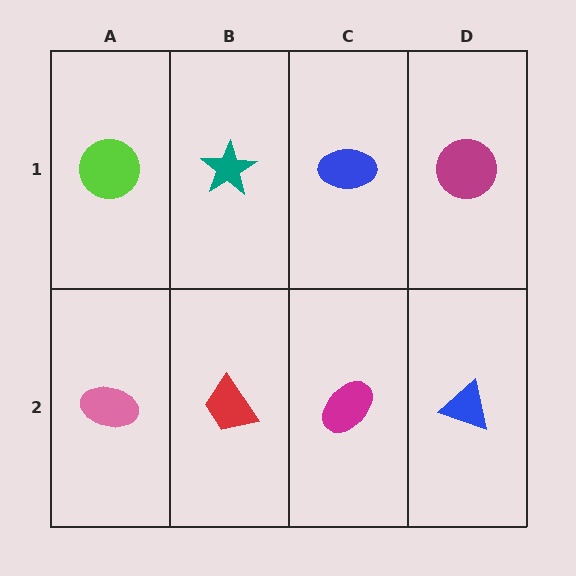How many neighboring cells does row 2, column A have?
2.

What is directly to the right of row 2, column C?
A blue triangle.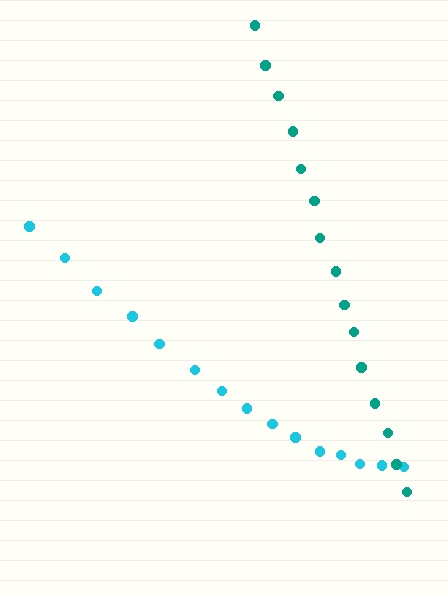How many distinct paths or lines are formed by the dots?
There are 2 distinct paths.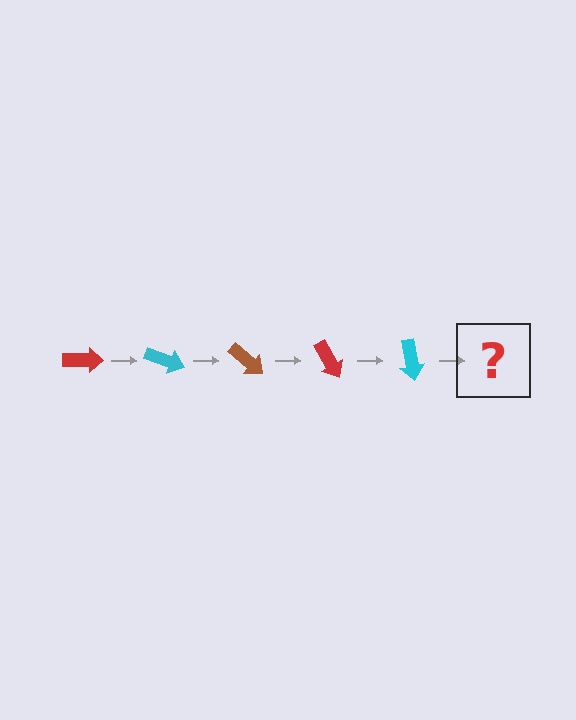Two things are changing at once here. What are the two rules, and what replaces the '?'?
The two rules are that it rotates 20 degrees each step and the color cycles through red, cyan, and brown. The '?' should be a brown arrow, rotated 100 degrees from the start.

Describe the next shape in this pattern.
It should be a brown arrow, rotated 100 degrees from the start.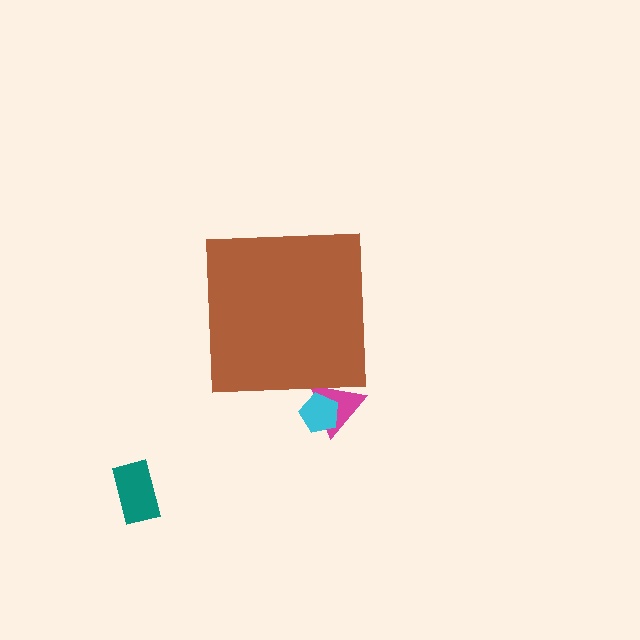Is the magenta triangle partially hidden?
Yes, the magenta triangle is partially hidden behind the brown square.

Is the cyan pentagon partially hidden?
Yes, the cyan pentagon is partially hidden behind the brown square.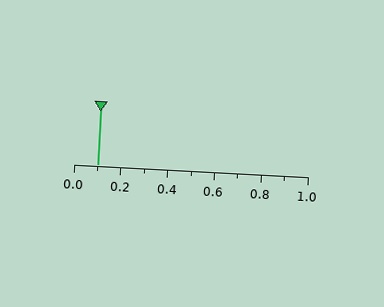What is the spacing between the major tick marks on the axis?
The major ticks are spaced 0.2 apart.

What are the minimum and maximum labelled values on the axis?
The axis runs from 0.0 to 1.0.